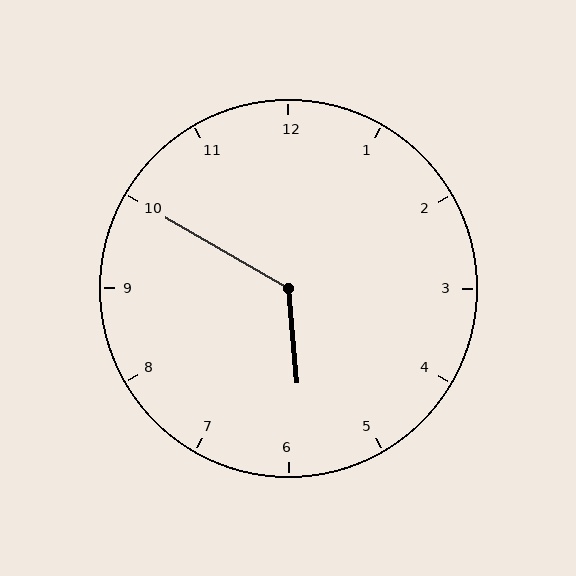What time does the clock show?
5:50.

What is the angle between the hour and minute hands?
Approximately 125 degrees.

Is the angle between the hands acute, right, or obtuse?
It is obtuse.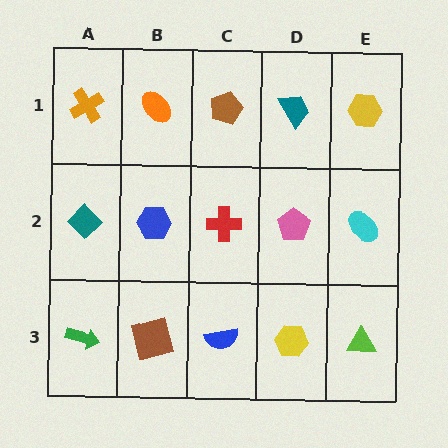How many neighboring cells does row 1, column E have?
2.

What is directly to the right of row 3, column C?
A yellow hexagon.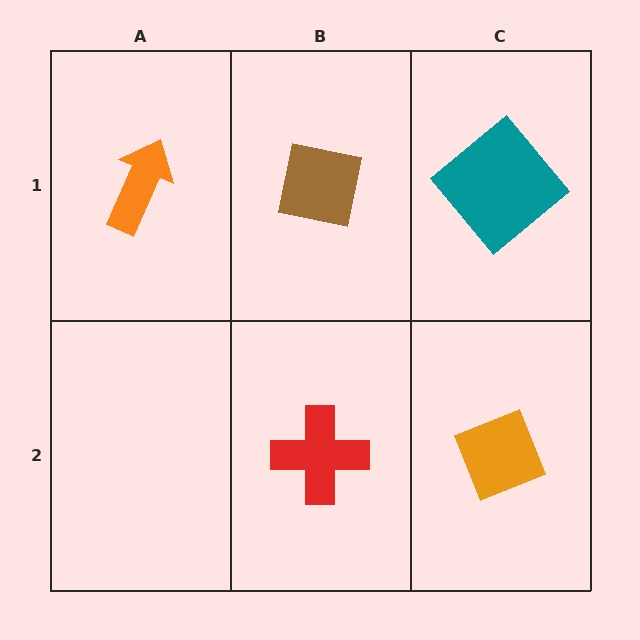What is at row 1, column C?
A teal diamond.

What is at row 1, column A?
An orange arrow.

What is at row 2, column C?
An orange diamond.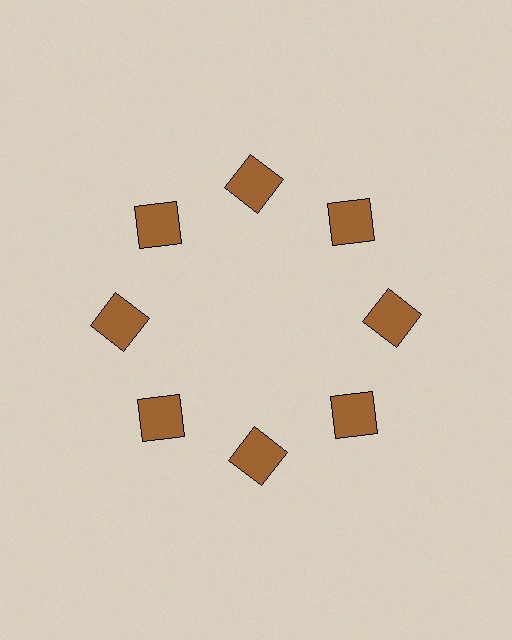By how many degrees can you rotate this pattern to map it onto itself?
The pattern maps onto itself every 45 degrees of rotation.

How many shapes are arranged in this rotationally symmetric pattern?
There are 8 shapes, arranged in 8 groups of 1.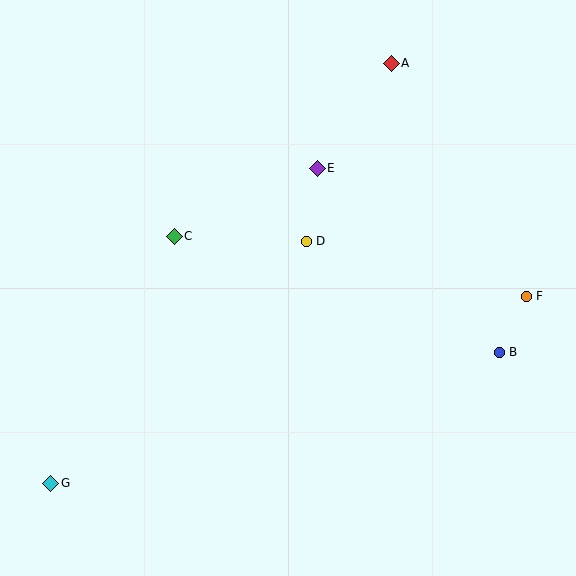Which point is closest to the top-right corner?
Point A is closest to the top-right corner.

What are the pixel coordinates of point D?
Point D is at (306, 241).